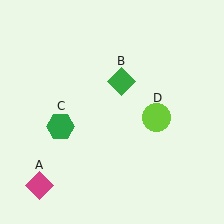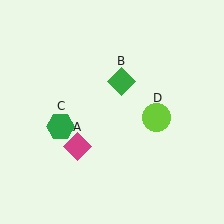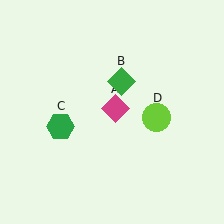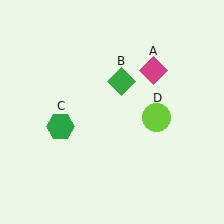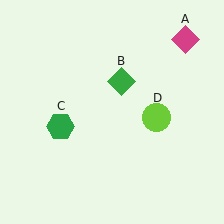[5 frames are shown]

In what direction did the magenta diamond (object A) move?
The magenta diamond (object A) moved up and to the right.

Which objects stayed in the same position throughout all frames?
Green diamond (object B) and green hexagon (object C) and lime circle (object D) remained stationary.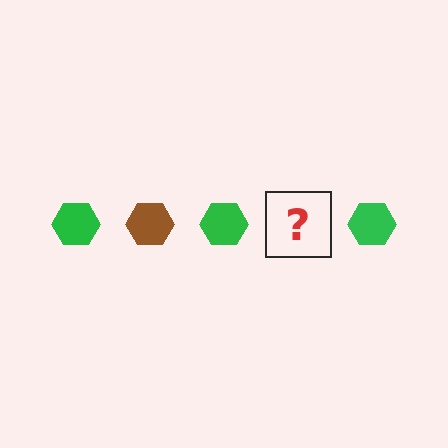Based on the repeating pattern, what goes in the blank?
The blank should be a brown hexagon.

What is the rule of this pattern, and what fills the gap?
The rule is that the pattern cycles through green, brown hexagons. The gap should be filled with a brown hexagon.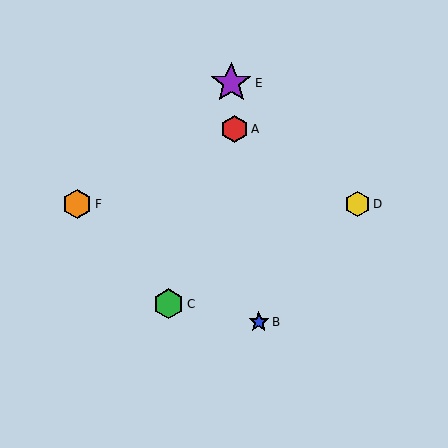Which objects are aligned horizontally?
Objects D, F are aligned horizontally.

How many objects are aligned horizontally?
2 objects (D, F) are aligned horizontally.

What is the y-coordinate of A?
Object A is at y≈129.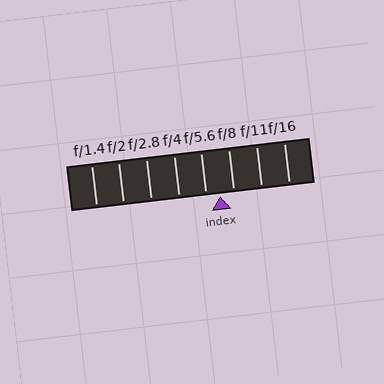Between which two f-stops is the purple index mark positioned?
The index mark is between f/5.6 and f/8.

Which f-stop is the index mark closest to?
The index mark is closest to f/5.6.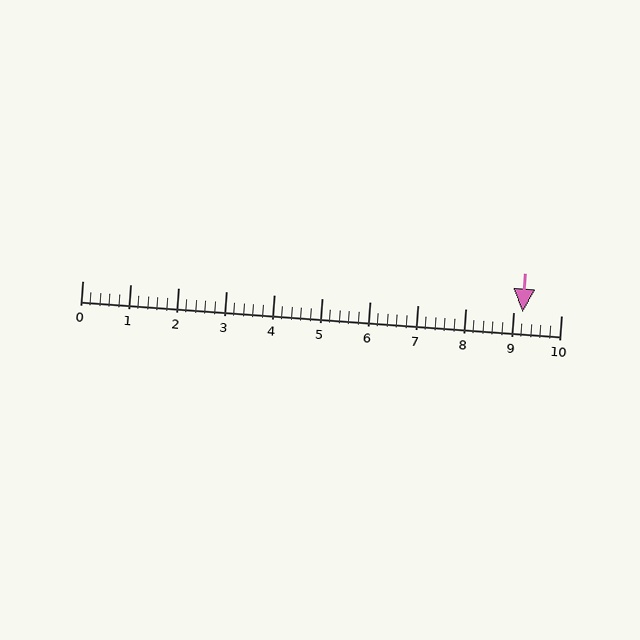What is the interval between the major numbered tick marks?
The major tick marks are spaced 1 units apart.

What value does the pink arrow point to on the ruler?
The pink arrow points to approximately 9.2.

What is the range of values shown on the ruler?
The ruler shows values from 0 to 10.